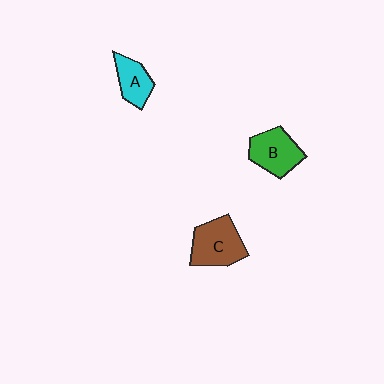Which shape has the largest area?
Shape C (brown).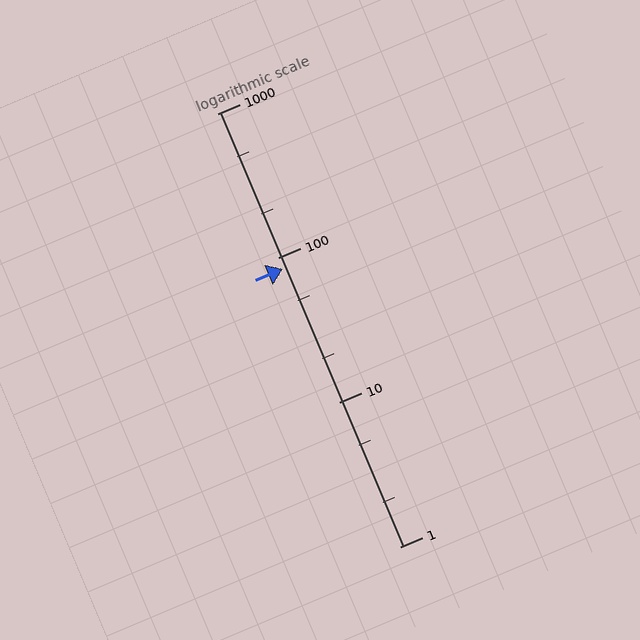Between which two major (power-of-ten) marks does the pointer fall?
The pointer is between 10 and 100.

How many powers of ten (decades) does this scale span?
The scale spans 3 decades, from 1 to 1000.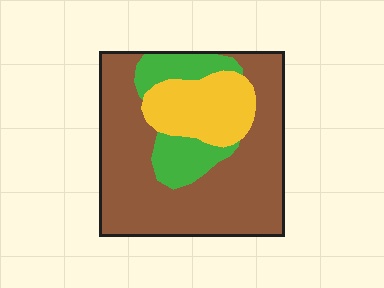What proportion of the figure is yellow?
Yellow covers 19% of the figure.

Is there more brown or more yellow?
Brown.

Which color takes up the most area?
Brown, at roughly 65%.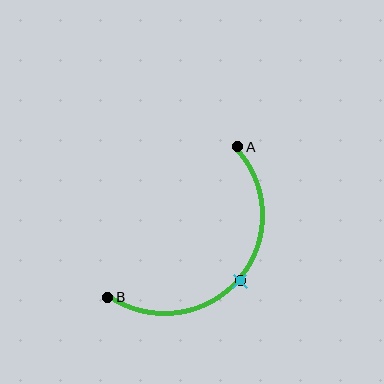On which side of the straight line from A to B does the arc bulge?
The arc bulges below and to the right of the straight line connecting A and B.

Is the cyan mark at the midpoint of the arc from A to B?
Yes. The cyan mark lies on the arc at equal arc-length from both A and B — it is the arc midpoint.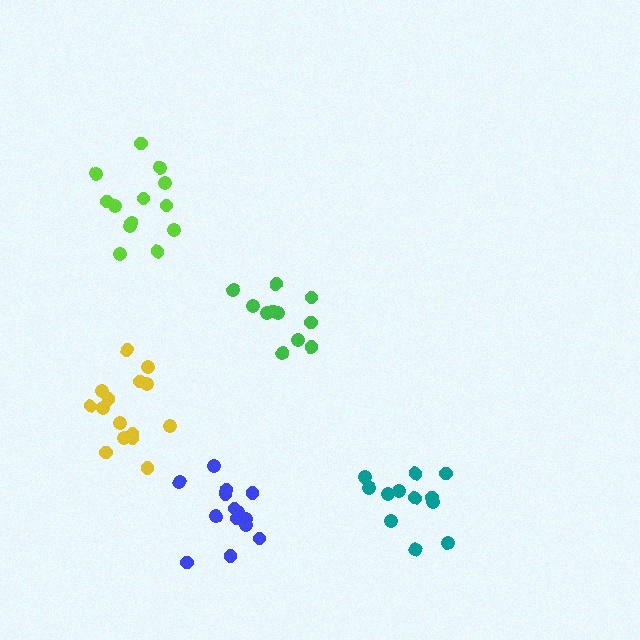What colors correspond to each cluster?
The clusters are colored: lime, green, teal, blue, yellow.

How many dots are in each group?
Group 1: 13 dots, Group 2: 11 dots, Group 3: 12 dots, Group 4: 14 dots, Group 5: 15 dots (65 total).